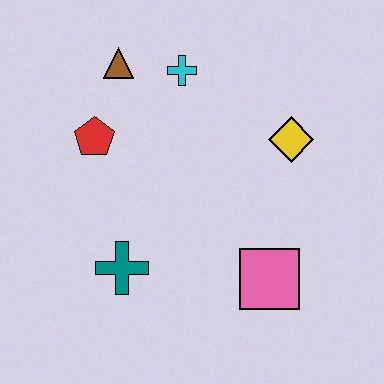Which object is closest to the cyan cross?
The brown triangle is closest to the cyan cross.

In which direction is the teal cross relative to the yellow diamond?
The teal cross is to the left of the yellow diamond.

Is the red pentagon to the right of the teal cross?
No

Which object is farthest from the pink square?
The brown triangle is farthest from the pink square.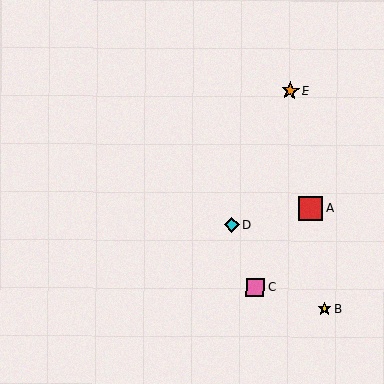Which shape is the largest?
The red square (labeled A) is the largest.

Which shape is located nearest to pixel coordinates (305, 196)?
The red square (labeled A) at (311, 208) is nearest to that location.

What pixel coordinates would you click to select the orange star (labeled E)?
Click at (290, 91) to select the orange star E.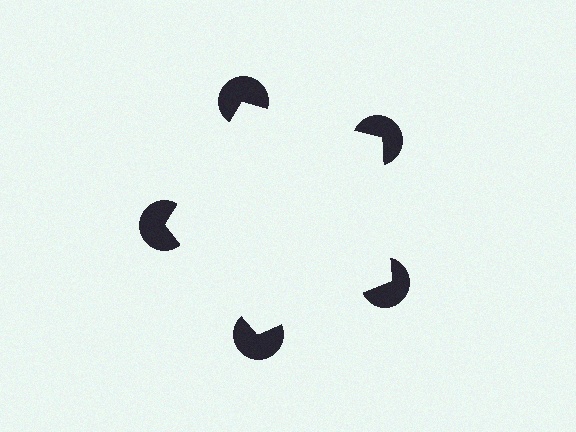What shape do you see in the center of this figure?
An illusory pentagon — its edges are inferred from the aligned wedge cuts in the pac-man discs, not physically drawn.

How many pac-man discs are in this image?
There are 5 — one at each vertex of the illusory pentagon.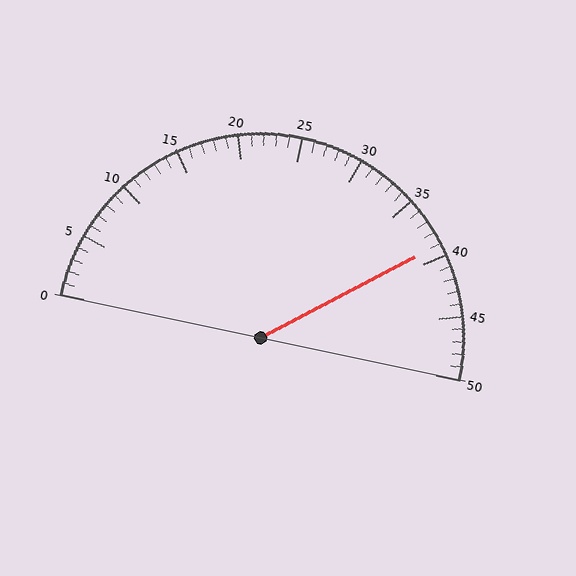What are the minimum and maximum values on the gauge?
The gauge ranges from 0 to 50.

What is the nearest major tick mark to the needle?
The nearest major tick mark is 40.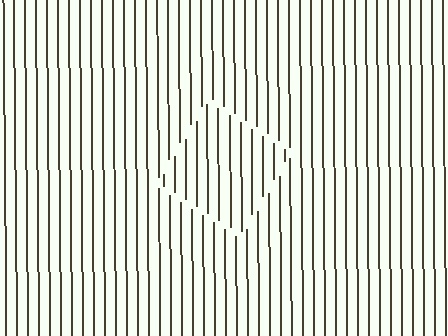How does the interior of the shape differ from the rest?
The interior of the shape contains the same grating, shifted by half a period — the contour is defined by the phase discontinuity where line-ends from the inner and outer gratings abut.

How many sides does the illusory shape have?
4 sides — the line-ends trace a square.